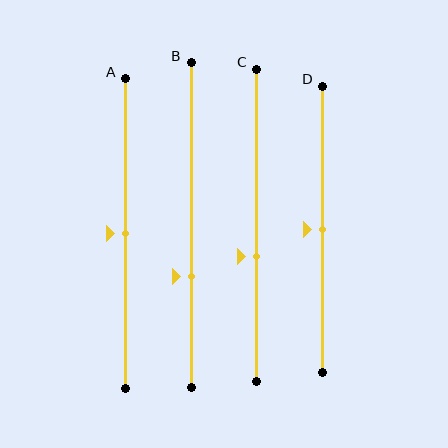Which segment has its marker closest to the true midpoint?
Segment A has its marker closest to the true midpoint.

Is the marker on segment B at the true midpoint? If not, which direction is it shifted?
No, the marker on segment B is shifted downward by about 16% of the segment length.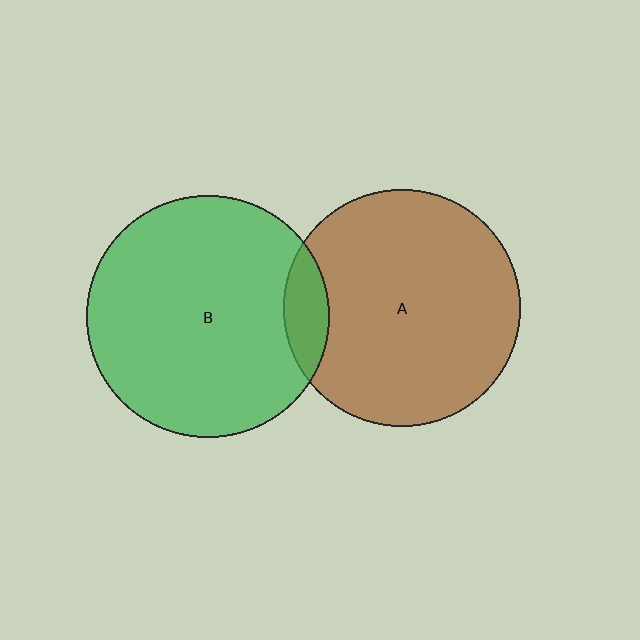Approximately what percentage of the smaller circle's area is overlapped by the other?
Approximately 10%.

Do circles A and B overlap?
Yes.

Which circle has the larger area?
Circle B (green).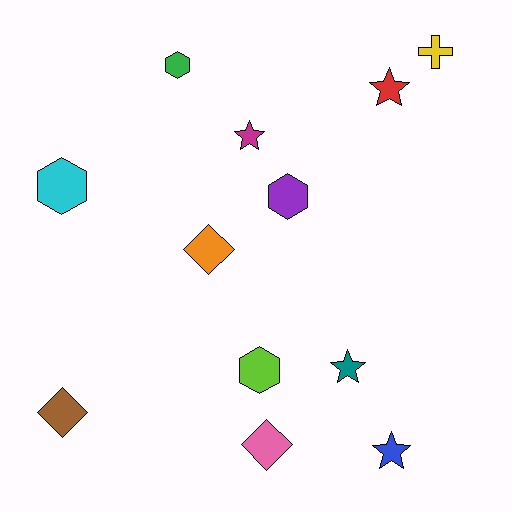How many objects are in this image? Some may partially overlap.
There are 12 objects.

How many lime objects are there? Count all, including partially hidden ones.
There is 1 lime object.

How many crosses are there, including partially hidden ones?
There is 1 cross.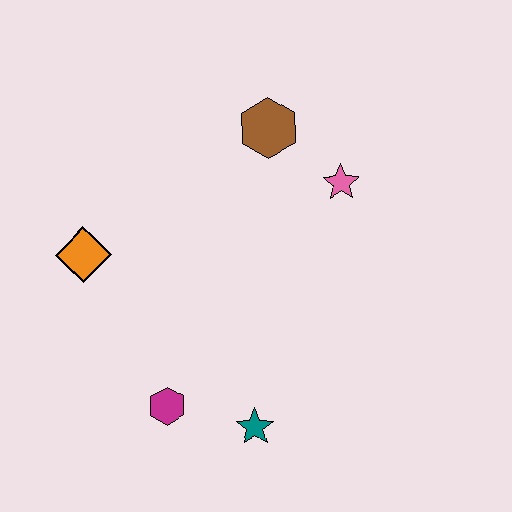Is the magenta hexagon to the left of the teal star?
Yes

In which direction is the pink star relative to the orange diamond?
The pink star is to the right of the orange diamond.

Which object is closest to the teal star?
The magenta hexagon is closest to the teal star.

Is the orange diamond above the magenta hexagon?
Yes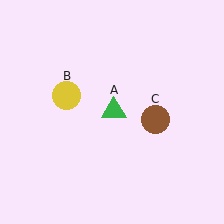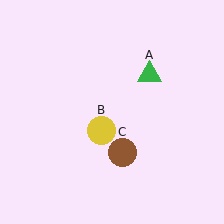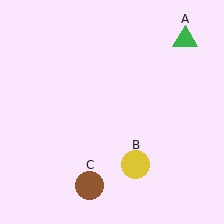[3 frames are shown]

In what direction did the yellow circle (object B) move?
The yellow circle (object B) moved down and to the right.